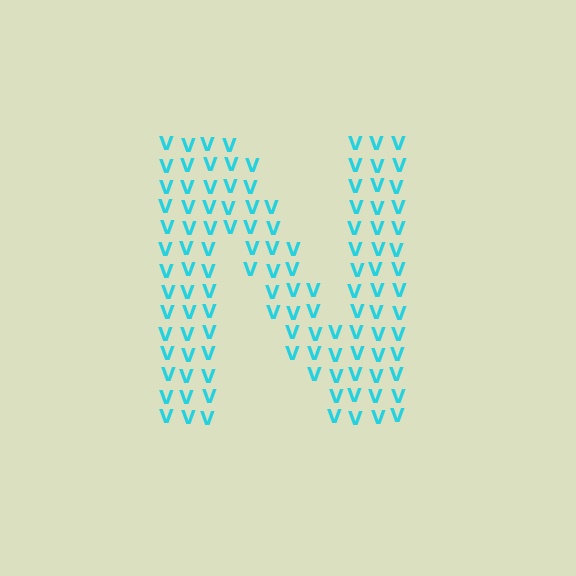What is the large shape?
The large shape is the letter N.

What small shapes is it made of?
It is made of small letter V's.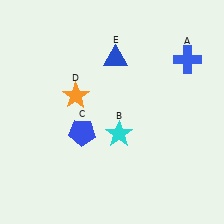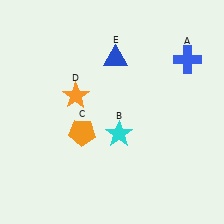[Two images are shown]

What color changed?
The pentagon (C) changed from blue in Image 1 to orange in Image 2.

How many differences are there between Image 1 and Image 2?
There is 1 difference between the two images.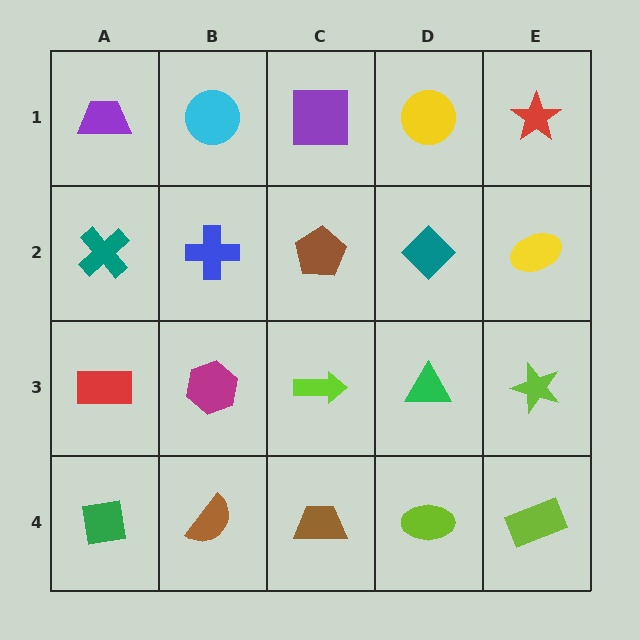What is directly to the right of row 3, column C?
A green triangle.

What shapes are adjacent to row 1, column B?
A blue cross (row 2, column B), a purple trapezoid (row 1, column A), a purple square (row 1, column C).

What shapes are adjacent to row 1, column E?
A yellow ellipse (row 2, column E), a yellow circle (row 1, column D).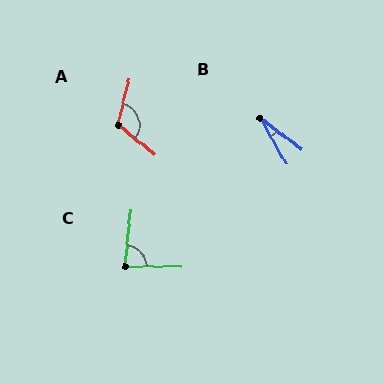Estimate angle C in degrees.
Approximately 84 degrees.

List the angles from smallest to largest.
B (23°), C (84°), A (116°).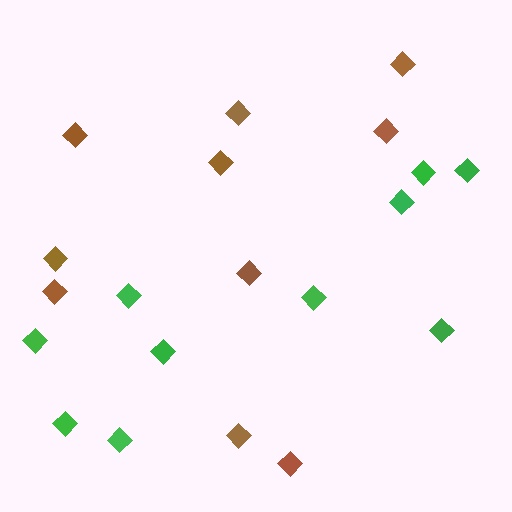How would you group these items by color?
There are 2 groups: one group of brown diamonds (10) and one group of green diamonds (10).